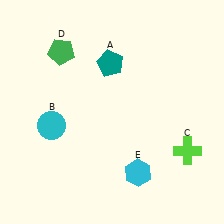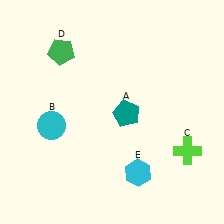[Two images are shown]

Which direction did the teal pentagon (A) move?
The teal pentagon (A) moved down.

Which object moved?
The teal pentagon (A) moved down.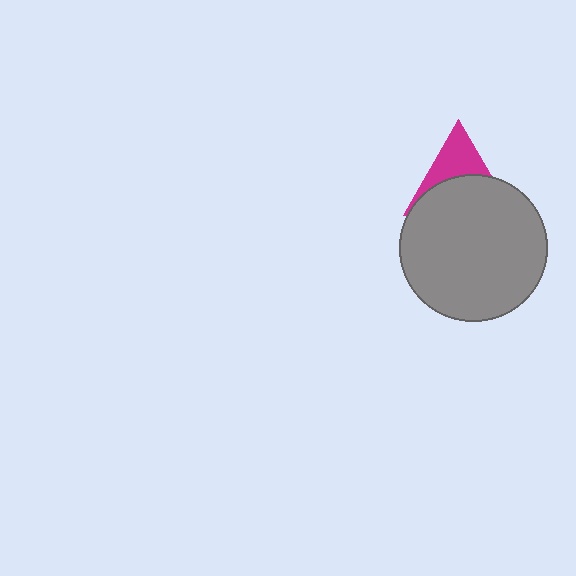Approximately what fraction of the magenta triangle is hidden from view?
Roughly 59% of the magenta triangle is hidden behind the gray circle.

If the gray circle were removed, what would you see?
You would see the complete magenta triangle.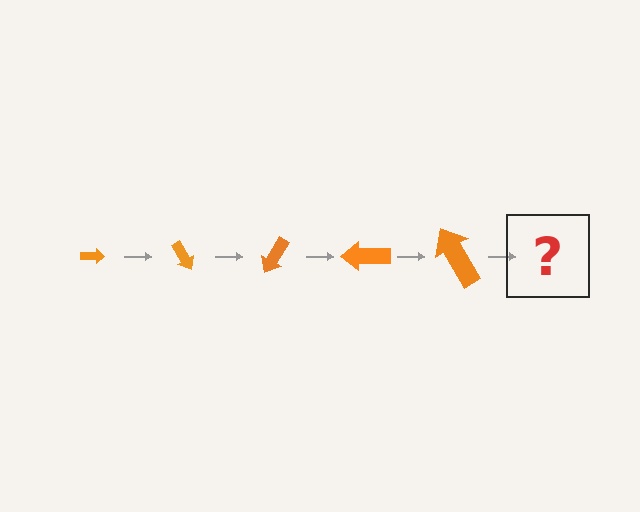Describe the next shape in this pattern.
It should be an arrow, larger than the previous one and rotated 300 degrees from the start.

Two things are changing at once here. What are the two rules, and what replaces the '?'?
The two rules are that the arrow grows larger each step and it rotates 60 degrees each step. The '?' should be an arrow, larger than the previous one and rotated 300 degrees from the start.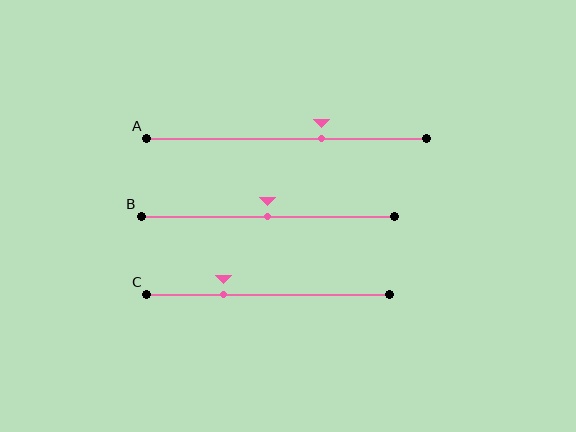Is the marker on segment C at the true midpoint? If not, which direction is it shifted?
No, the marker on segment C is shifted to the left by about 18% of the segment length.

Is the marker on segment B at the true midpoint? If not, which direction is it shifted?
Yes, the marker on segment B is at the true midpoint.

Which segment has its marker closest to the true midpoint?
Segment B has its marker closest to the true midpoint.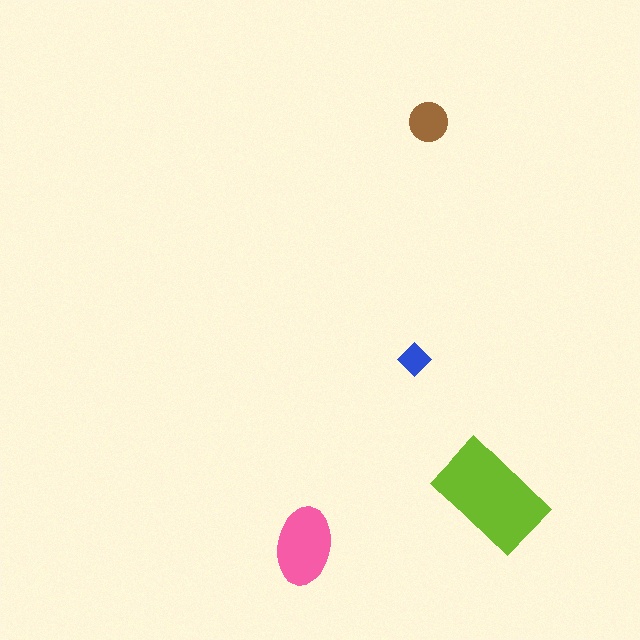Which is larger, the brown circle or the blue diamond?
The brown circle.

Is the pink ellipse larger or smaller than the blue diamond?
Larger.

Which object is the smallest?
The blue diamond.